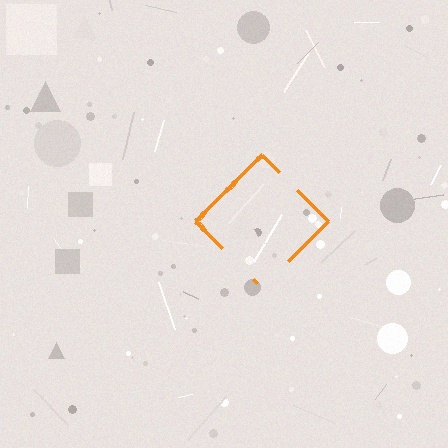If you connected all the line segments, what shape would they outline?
They would outline a diamond.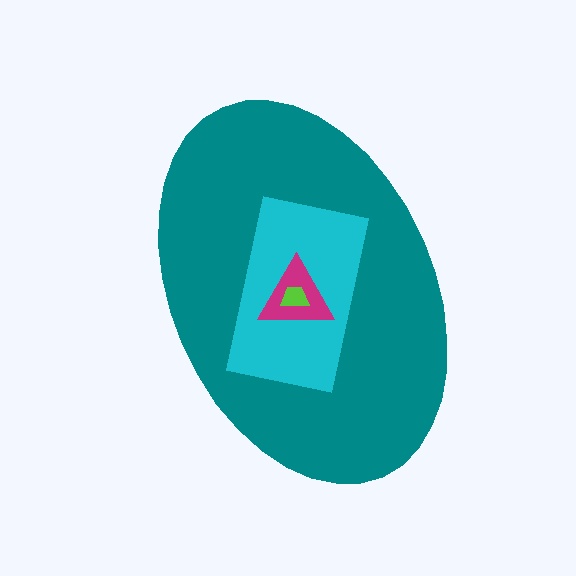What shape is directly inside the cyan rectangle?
The magenta triangle.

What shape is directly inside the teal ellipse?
The cyan rectangle.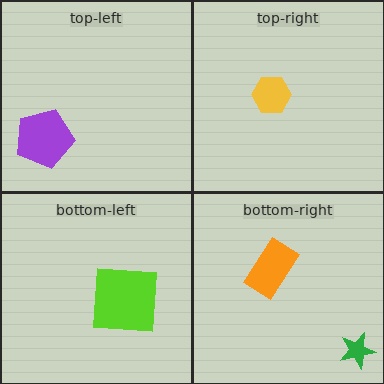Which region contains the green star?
The bottom-right region.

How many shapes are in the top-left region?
1.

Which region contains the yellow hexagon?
The top-right region.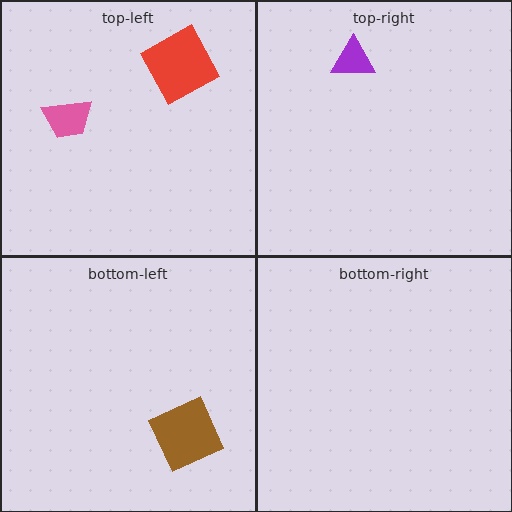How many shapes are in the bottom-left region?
1.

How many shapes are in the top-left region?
2.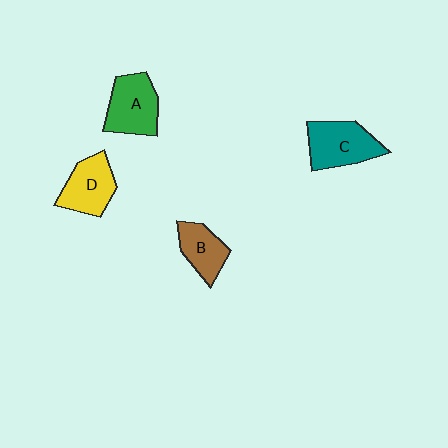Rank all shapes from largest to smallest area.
From largest to smallest: C (teal), A (green), D (yellow), B (brown).